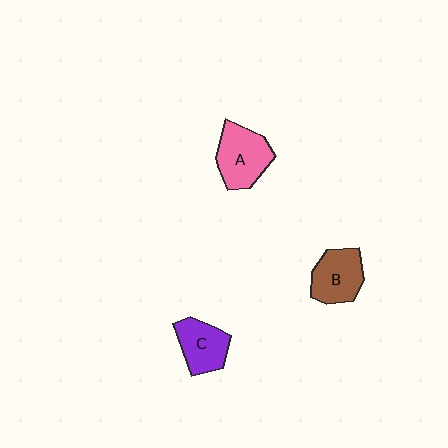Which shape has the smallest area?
Shape C (purple).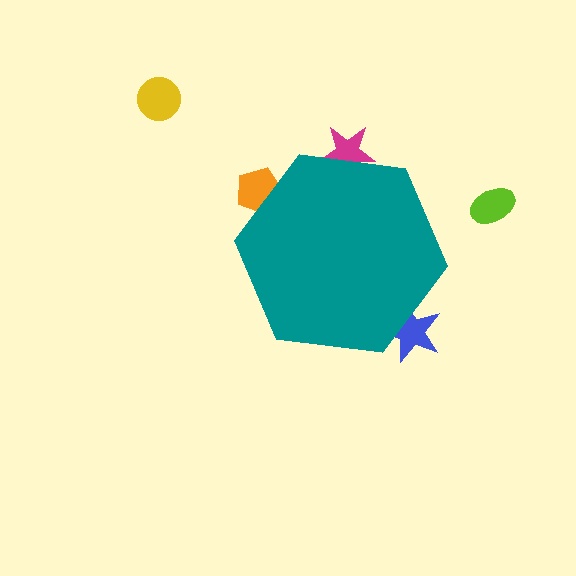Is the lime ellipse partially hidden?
No, the lime ellipse is fully visible.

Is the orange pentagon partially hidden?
Yes, the orange pentagon is partially hidden behind the teal hexagon.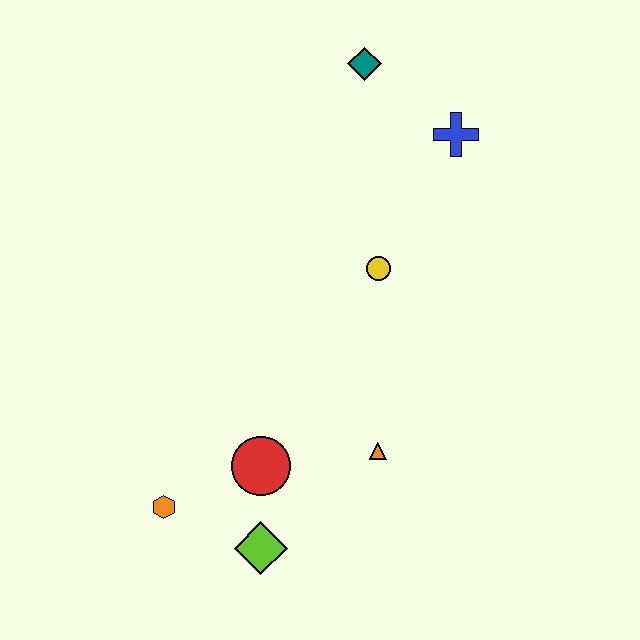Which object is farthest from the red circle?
The teal diamond is farthest from the red circle.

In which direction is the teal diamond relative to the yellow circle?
The teal diamond is above the yellow circle.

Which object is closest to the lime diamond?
The red circle is closest to the lime diamond.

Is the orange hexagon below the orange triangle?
Yes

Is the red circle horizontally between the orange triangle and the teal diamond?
No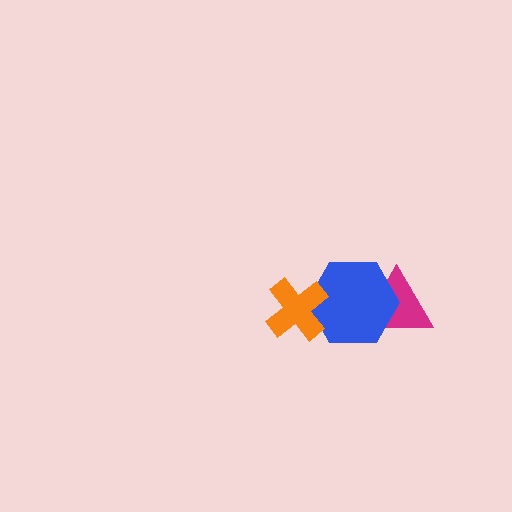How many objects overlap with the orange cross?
1 object overlaps with the orange cross.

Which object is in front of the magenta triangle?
The blue hexagon is in front of the magenta triangle.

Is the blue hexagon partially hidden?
Yes, it is partially covered by another shape.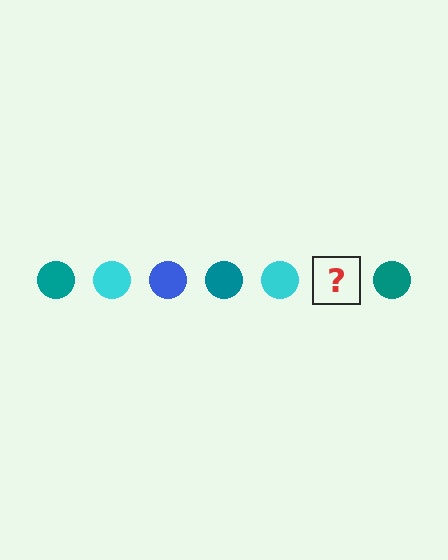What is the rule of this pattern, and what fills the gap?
The rule is that the pattern cycles through teal, cyan, blue circles. The gap should be filled with a blue circle.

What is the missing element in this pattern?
The missing element is a blue circle.